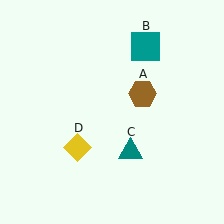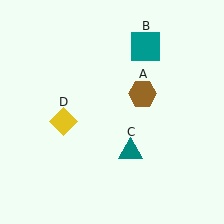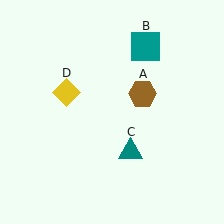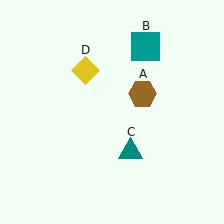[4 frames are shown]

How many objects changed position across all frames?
1 object changed position: yellow diamond (object D).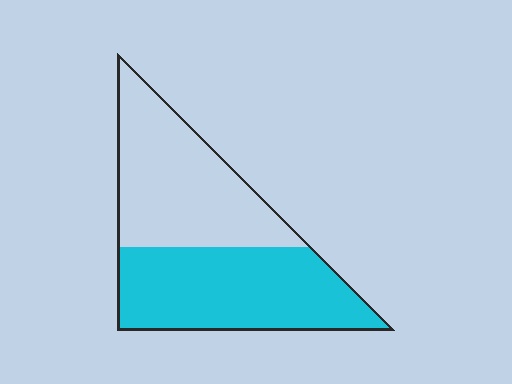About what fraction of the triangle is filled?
About one half (1/2).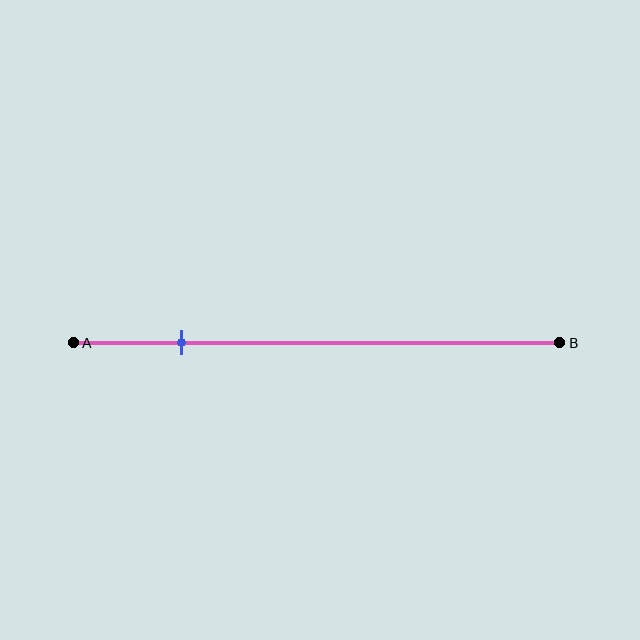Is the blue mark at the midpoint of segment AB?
No, the mark is at about 20% from A, not at the 50% midpoint.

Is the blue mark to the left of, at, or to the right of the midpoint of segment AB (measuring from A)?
The blue mark is to the left of the midpoint of segment AB.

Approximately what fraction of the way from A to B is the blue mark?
The blue mark is approximately 20% of the way from A to B.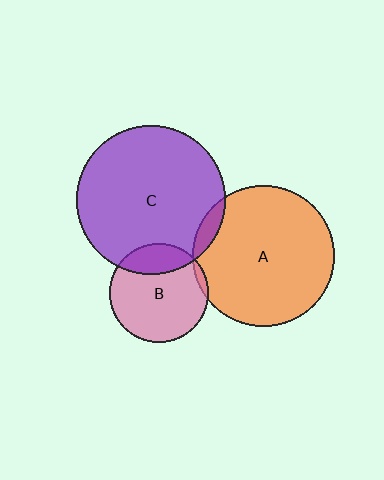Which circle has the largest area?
Circle C (purple).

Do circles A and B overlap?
Yes.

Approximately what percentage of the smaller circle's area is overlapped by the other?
Approximately 5%.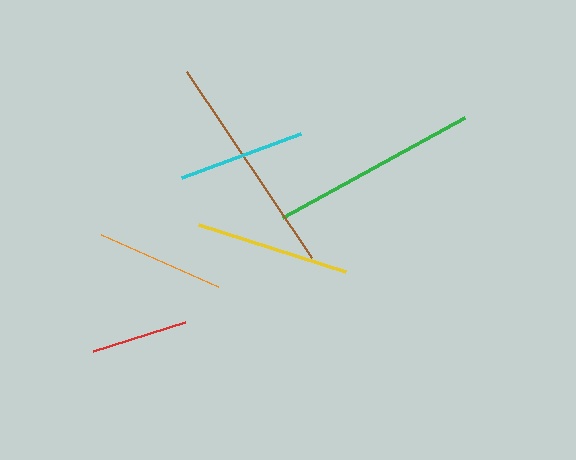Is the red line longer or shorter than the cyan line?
The cyan line is longer than the red line.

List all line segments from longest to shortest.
From longest to shortest: brown, green, yellow, orange, cyan, red.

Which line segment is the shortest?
The red line is the shortest at approximately 96 pixels.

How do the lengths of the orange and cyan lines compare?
The orange and cyan lines are approximately the same length.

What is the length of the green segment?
The green segment is approximately 207 pixels long.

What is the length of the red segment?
The red segment is approximately 96 pixels long.